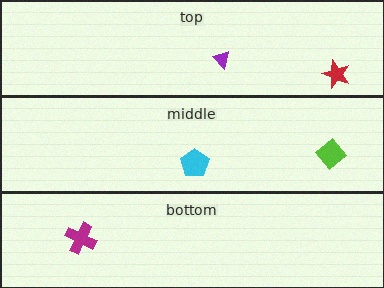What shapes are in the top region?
The purple triangle, the red star.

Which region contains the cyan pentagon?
The middle region.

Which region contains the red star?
The top region.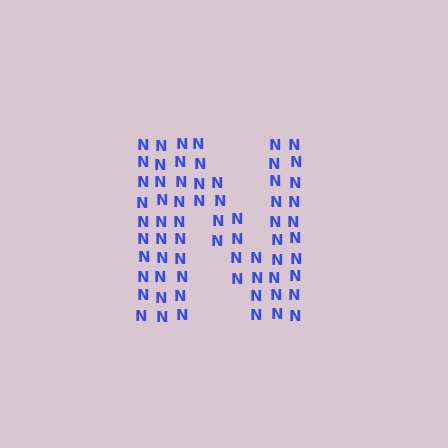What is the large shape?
The large shape is the letter N.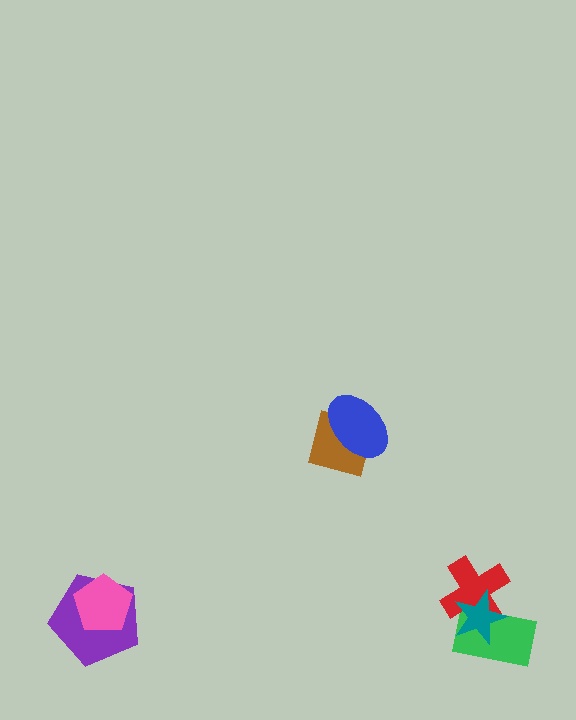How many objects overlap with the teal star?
2 objects overlap with the teal star.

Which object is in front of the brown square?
The blue ellipse is in front of the brown square.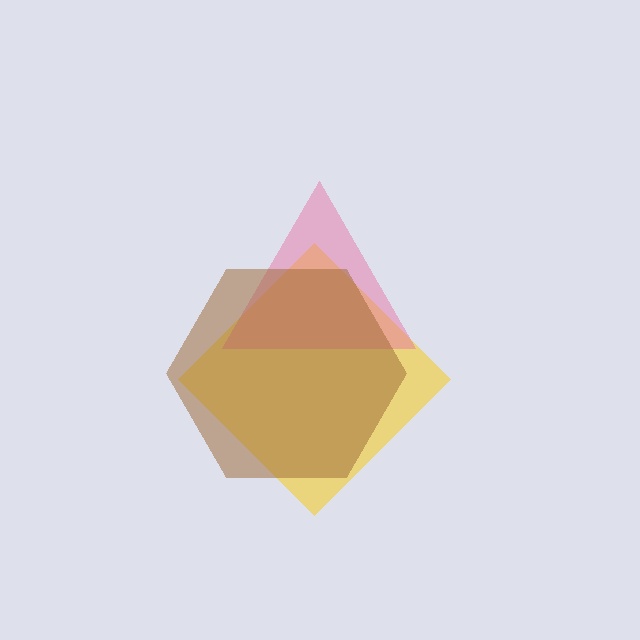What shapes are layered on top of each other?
The layered shapes are: a yellow diamond, a pink triangle, a brown hexagon.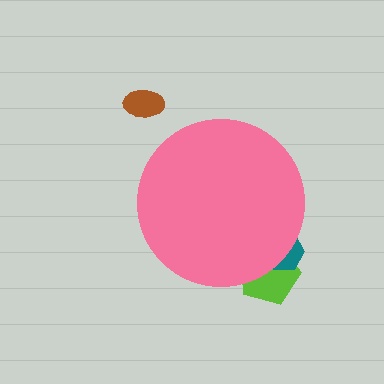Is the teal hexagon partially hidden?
Yes, the teal hexagon is partially hidden behind the pink circle.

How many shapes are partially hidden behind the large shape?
2 shapes are partially hidden.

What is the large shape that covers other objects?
A pink circle.